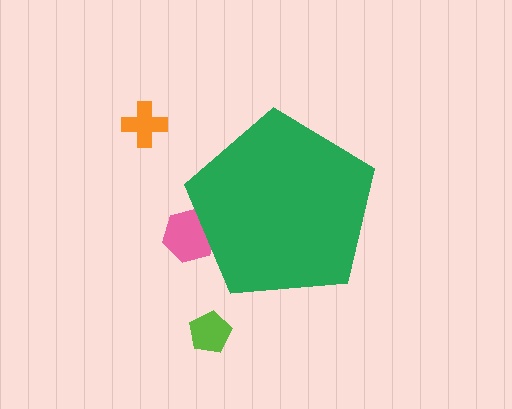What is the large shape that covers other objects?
A green pentagon.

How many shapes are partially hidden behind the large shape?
1 shape is partially hidden.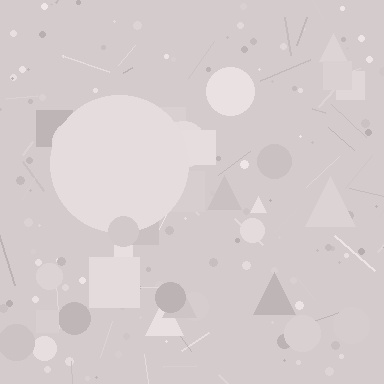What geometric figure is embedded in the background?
A circle is embedded in the background.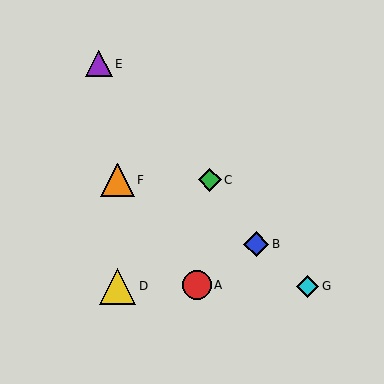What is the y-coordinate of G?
Object G is at y≈286.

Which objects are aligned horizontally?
Objects C, F are aligned horizontally.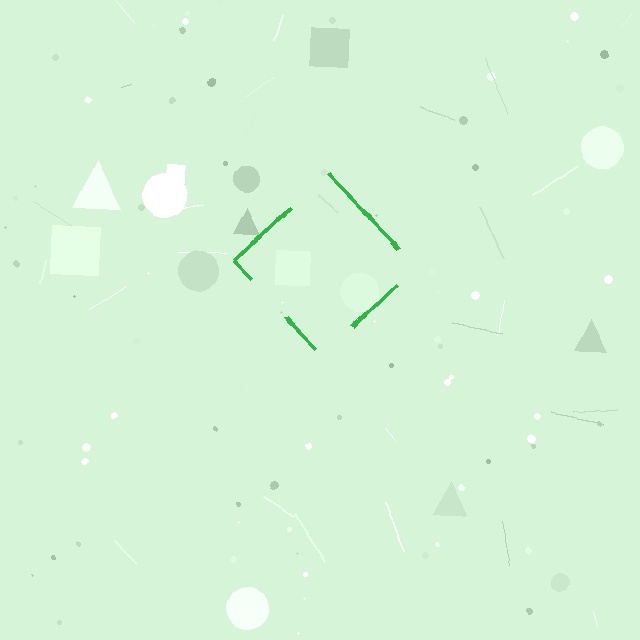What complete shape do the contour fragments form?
The contour fragments form a diamond.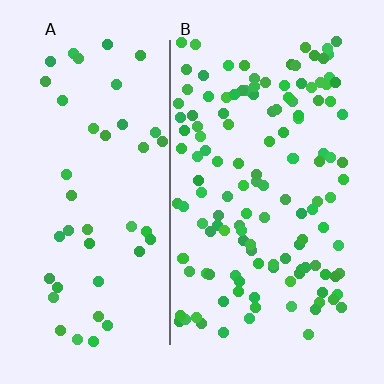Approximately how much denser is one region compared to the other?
Approximately 2.9× — region B over region A.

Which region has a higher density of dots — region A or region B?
B (the right).